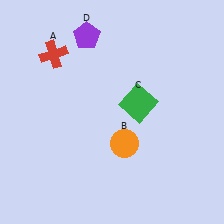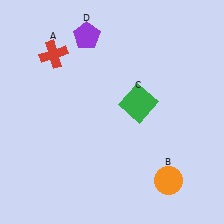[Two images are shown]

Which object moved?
The orange circle (B) moved right.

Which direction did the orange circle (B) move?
The orange circle (B) moved right.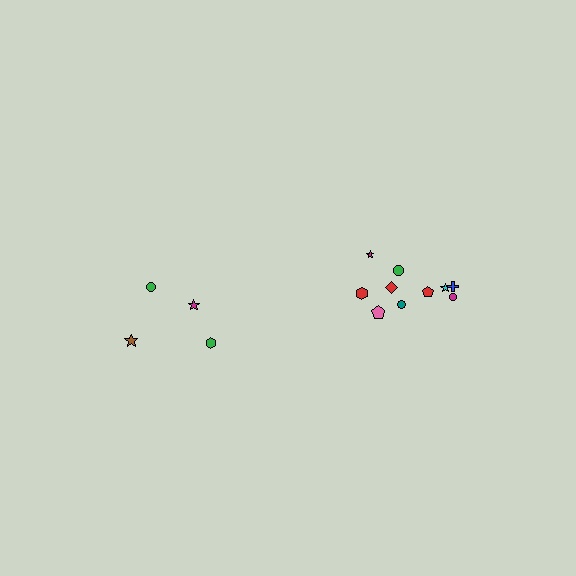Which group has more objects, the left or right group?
The right group.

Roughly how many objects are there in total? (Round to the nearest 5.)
Roughly 15 objects in total.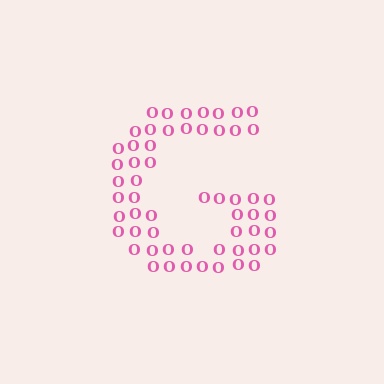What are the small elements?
The small elements are letter O's.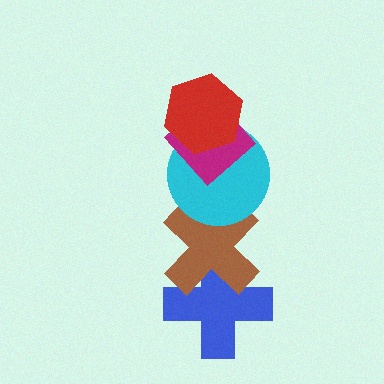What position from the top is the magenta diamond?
The magenta diamond is 2nd from the top.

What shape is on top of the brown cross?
The cyan circle is on top of the brown cross.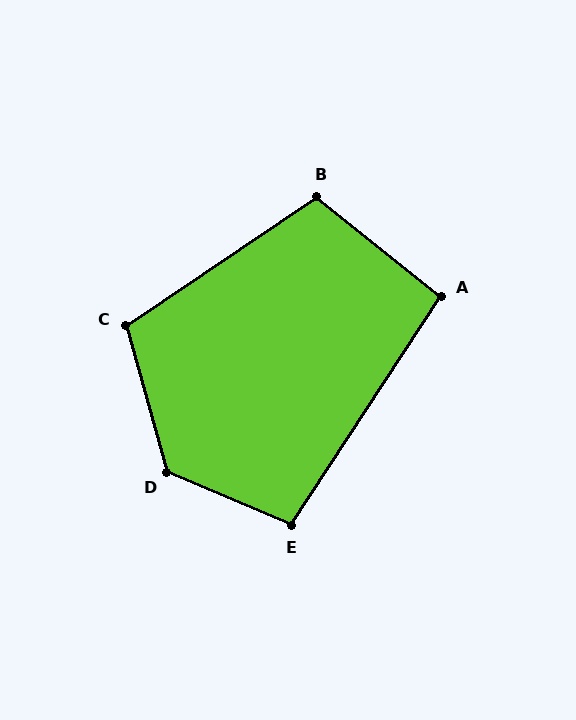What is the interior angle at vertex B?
Approximately 107 degrees (obtuse).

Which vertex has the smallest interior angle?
A, at approximately 96 degrees.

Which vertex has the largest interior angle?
D, at approximately 128 degrees.